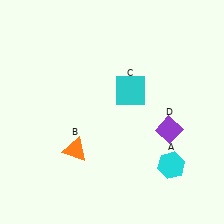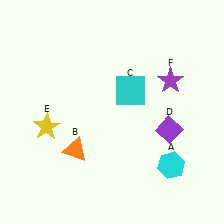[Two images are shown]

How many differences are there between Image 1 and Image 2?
There are 2 differences between the two images.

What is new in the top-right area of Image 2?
A purple star (F) was added in the top-right area of Image 2.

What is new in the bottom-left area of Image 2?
A yellow star (E) was added in the bottom-left area of Image 2.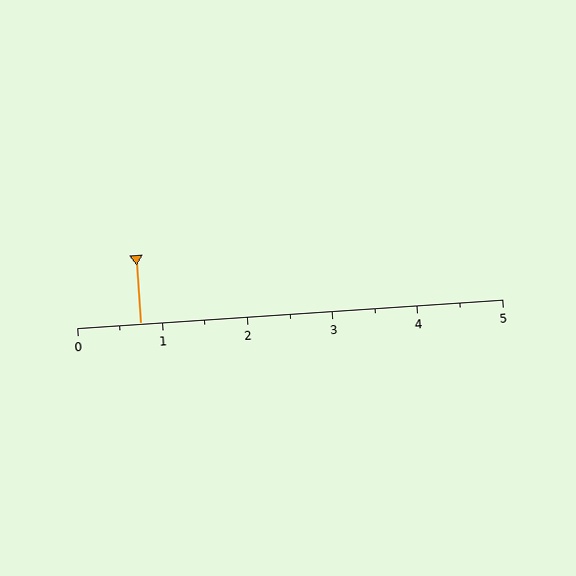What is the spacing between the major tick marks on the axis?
The major ticks are spaced 1 apart.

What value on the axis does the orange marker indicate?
The marker indicates approximately 0.8.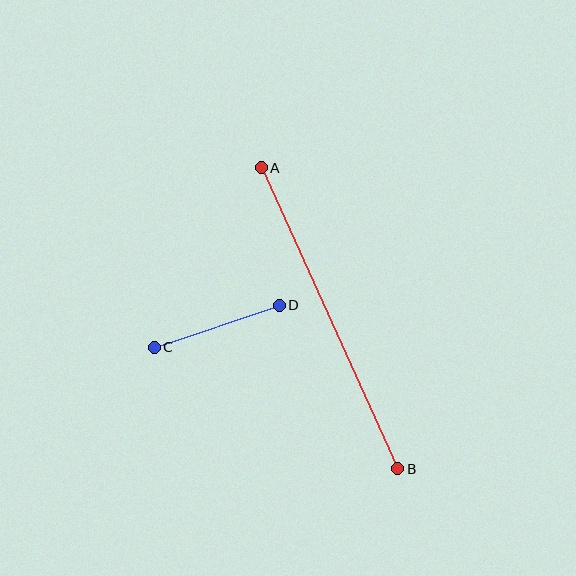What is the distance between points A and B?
The distance is approximately 331 pixels.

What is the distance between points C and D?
The distance is approximately 132 pixels.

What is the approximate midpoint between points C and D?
The midpoint is at approximately (217, 326) pixels.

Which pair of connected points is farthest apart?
Points A and B are farthest apart.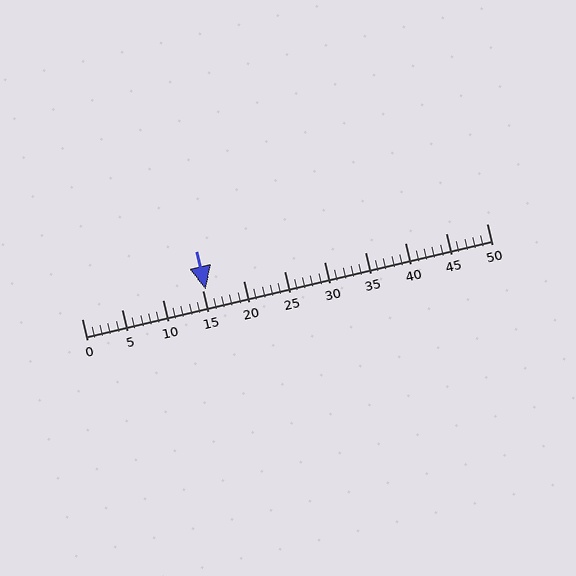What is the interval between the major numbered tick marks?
The major tick marks are spaced 5 units apart.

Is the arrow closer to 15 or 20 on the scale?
The arrow is closer to 15.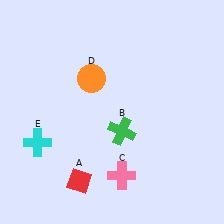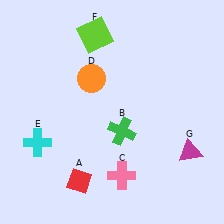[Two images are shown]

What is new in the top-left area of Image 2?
A lime square (F) was added in the top-left area of Image 2.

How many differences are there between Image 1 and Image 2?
There are 2 differences between the two images.